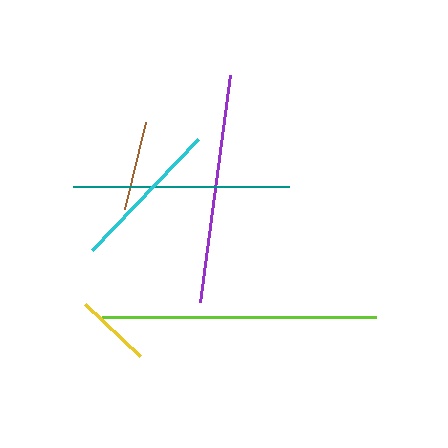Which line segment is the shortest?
The yellow line is the shortest at approximately 76 pixels.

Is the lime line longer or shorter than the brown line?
The lime line is longer than the brown line.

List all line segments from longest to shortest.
From longest to shortest: lime, purple, teal, cyan, brown, yellow.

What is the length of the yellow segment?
The yellow segment is approximately 76 pixels long.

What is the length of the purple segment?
The purple segment is approximately 229 pixels long.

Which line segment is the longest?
The lime line is the longest at approximately 274 pixels.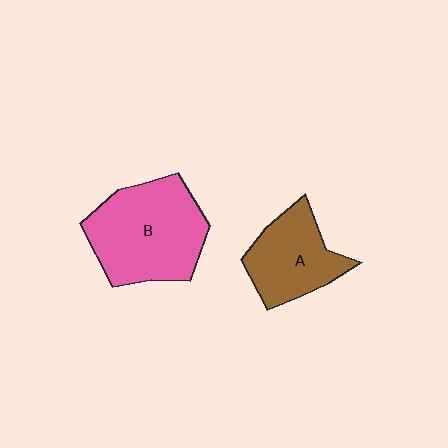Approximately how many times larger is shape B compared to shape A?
Approximately 1.5 times.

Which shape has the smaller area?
Shape A (brown).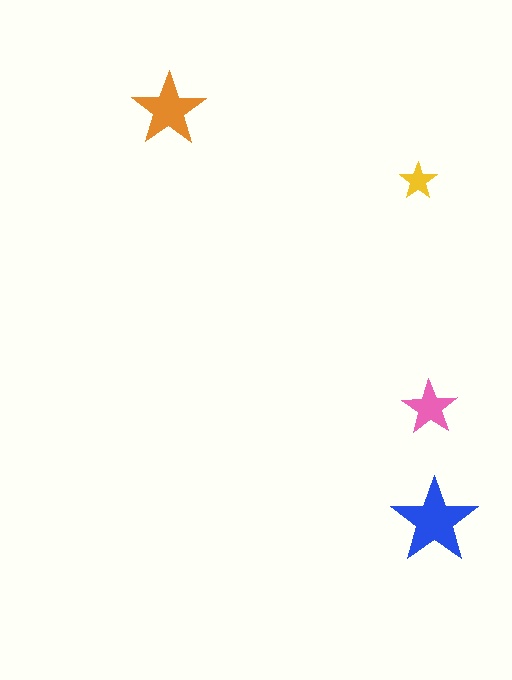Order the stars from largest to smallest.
the blue one, the orange one, the pink one, the yellow one.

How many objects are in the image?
There are 4 objects in the image.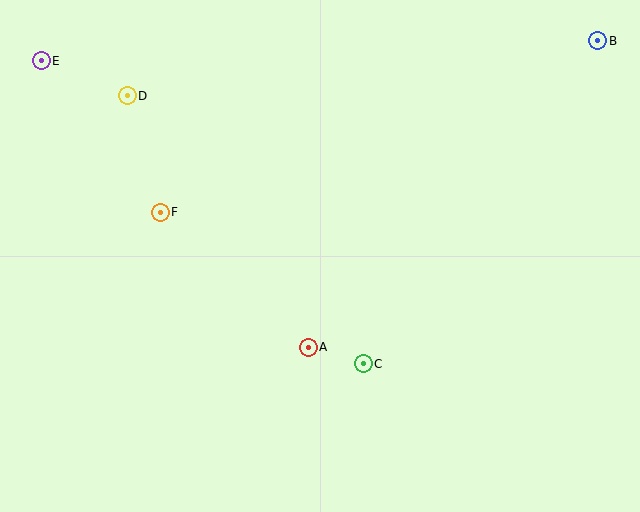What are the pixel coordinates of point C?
Point C is at (363, 364).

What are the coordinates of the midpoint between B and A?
The midpoint between B and A is at (453, 194).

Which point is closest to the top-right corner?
Point B is closest to the top-right corner.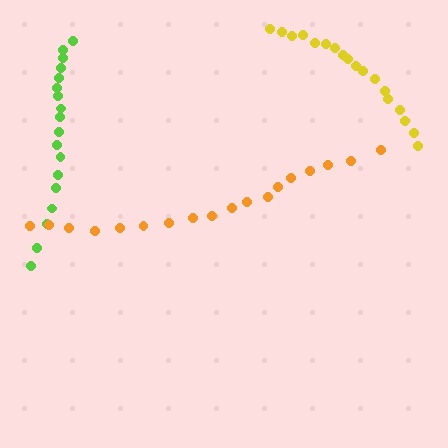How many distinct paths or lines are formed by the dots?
There are 3 distinct paths.